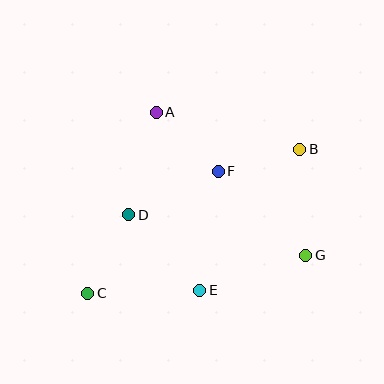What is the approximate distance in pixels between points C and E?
The distance between C and E is approximately 112 pixels.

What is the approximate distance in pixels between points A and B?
The distance between A and B is approximately 148 pixels.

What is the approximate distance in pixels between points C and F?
The distance between C and F is approximately 179 pixels.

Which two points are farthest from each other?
Points B and C are farthest from each other.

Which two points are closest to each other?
Points B and F are closest to each other.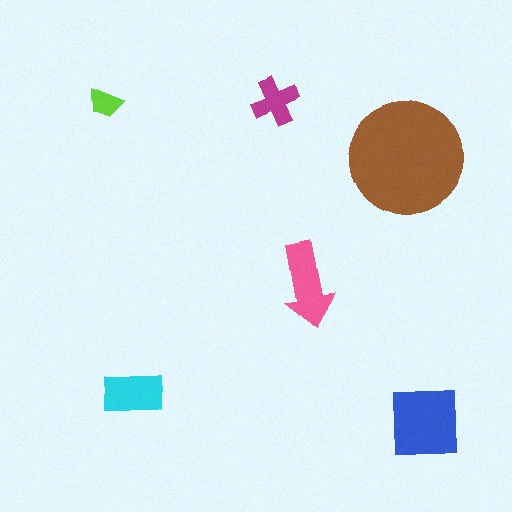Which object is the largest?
The brown circle.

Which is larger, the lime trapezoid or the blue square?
The blue square.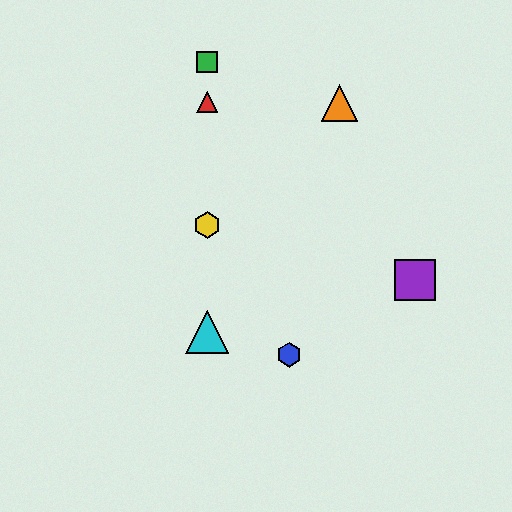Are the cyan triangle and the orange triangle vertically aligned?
No, the cyan triangle is at x≈207 and the orange triangle is at x≈339.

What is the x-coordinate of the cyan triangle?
The cyan triangle is at x≈207.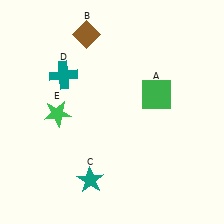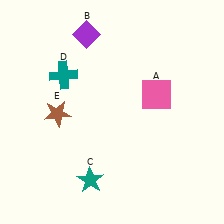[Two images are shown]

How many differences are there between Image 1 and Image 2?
There are 3 differences between the two images.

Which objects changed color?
A changed from green to pink. B changed from brown to purple. E changed from green to brown.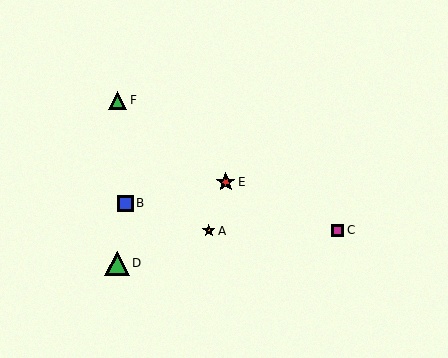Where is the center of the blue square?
The center of the blue square is at (125, 203).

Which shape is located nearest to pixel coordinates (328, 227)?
The magenta square (labeled C) at (338, 230) is nearest to that location.